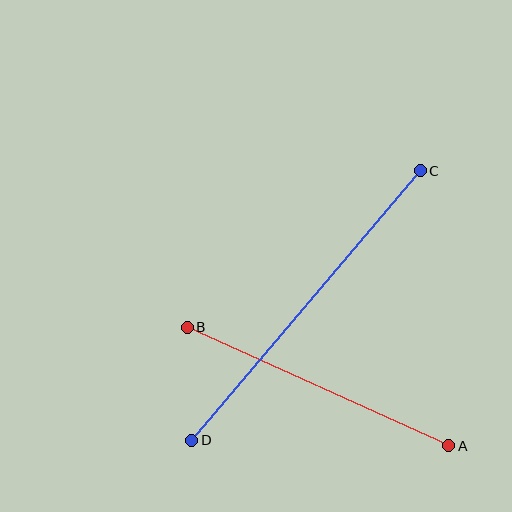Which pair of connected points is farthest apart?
Points C and D are farthest apart.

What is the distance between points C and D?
The distance is approximately 353 pixels.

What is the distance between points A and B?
The distance is approximately 287 pixels.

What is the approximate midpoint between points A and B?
The midpoint is at approximately (318, 386) pixels.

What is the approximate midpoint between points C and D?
The midpoint is at approximately (306, 305) pixels.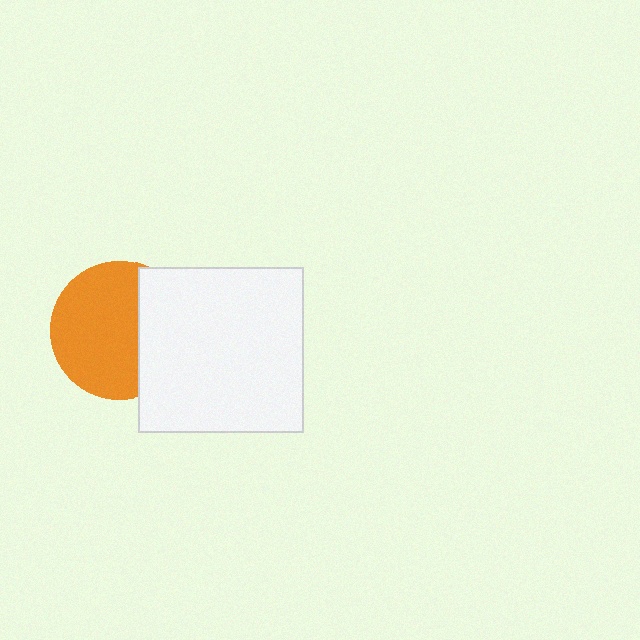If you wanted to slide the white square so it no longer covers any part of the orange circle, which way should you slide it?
Slide it right — that is the most direct way to separate the two shapes.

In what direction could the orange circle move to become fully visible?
The orange circle could move left. That would shift it out from behind the white square entirely.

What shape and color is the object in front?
The object in front is a white square.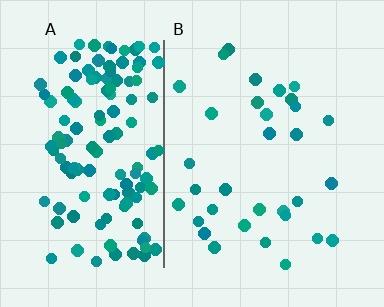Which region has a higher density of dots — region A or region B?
A (the left).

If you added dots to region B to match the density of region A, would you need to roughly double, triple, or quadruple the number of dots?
Approximately quadruple.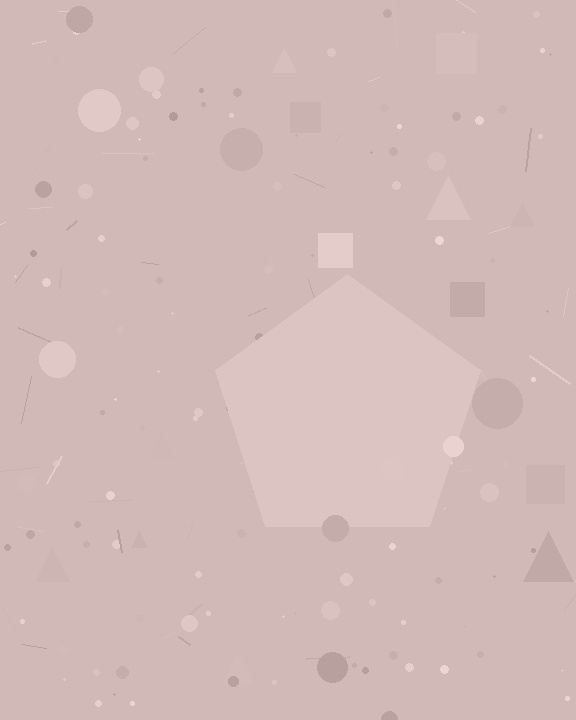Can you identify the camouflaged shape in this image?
The camouflaged shape is a pentagon.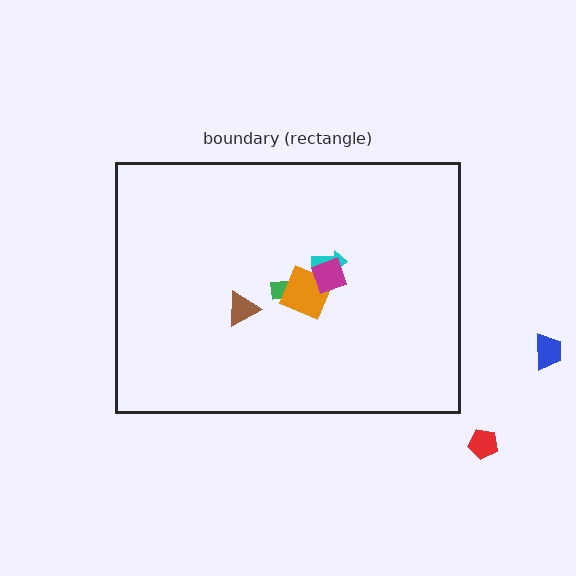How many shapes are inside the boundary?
5 inside, 2 outside.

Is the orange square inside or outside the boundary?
Inside.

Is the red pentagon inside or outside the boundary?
Outside.